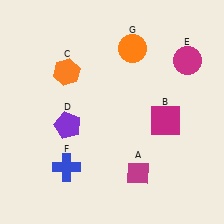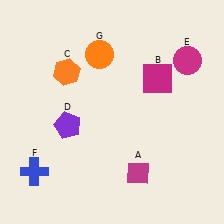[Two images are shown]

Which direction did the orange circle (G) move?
The orange circle (G) moved left.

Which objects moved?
The objects that moved are: the magenta square (B), the blue cross (F), the orange circle (G).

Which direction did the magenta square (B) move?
The magenta square (B) moved up.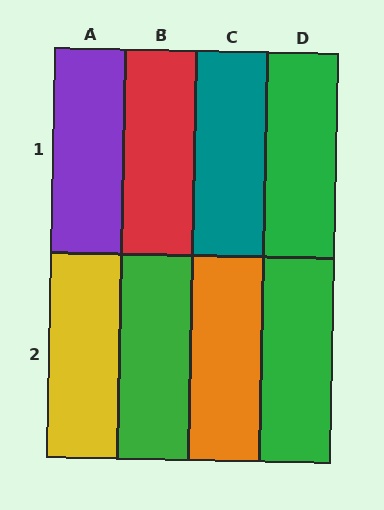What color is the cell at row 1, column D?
Green.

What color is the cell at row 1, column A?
Purple.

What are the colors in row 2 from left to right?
Yellow, green, orange, green.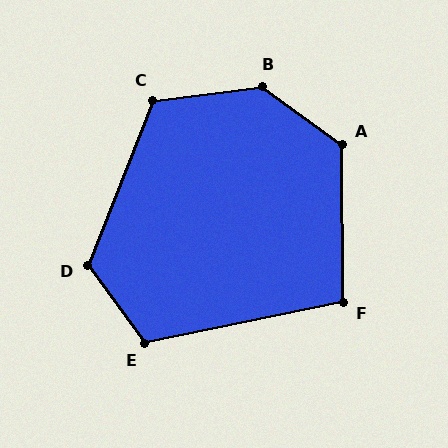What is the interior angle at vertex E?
Approximately 115 degrees (obtuse).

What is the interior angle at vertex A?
Approximately 126 degrees (obtuse).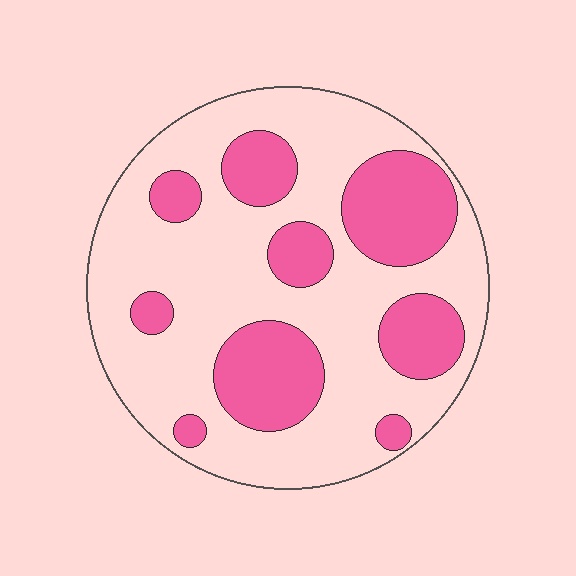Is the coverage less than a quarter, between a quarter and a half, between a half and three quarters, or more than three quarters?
Between a quarter and a half.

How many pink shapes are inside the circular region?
9.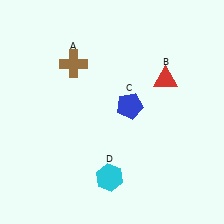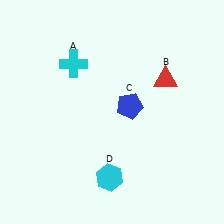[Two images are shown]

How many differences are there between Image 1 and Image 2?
There is 1 difference between the two images.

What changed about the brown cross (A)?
In Image 1, A is brown. In Image 2, it changed to cyan.